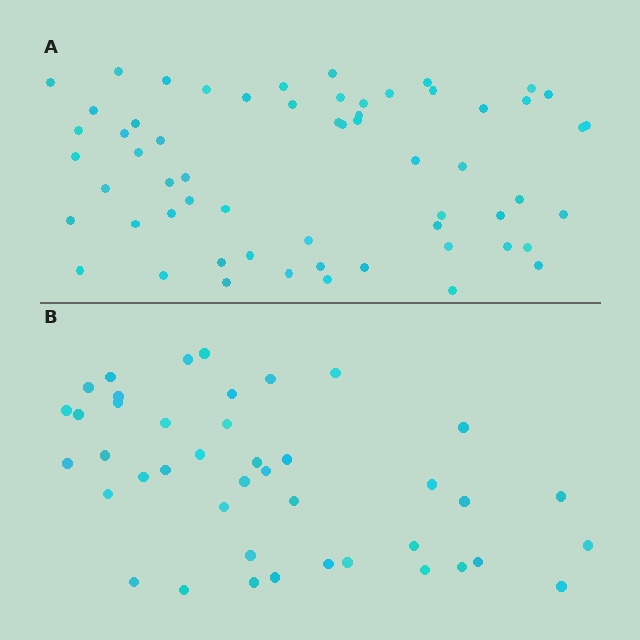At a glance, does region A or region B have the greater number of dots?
Region A (the top region) has more dots.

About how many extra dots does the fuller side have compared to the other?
Region A has approximately 20 more dots than region B.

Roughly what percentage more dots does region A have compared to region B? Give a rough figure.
About 45% more.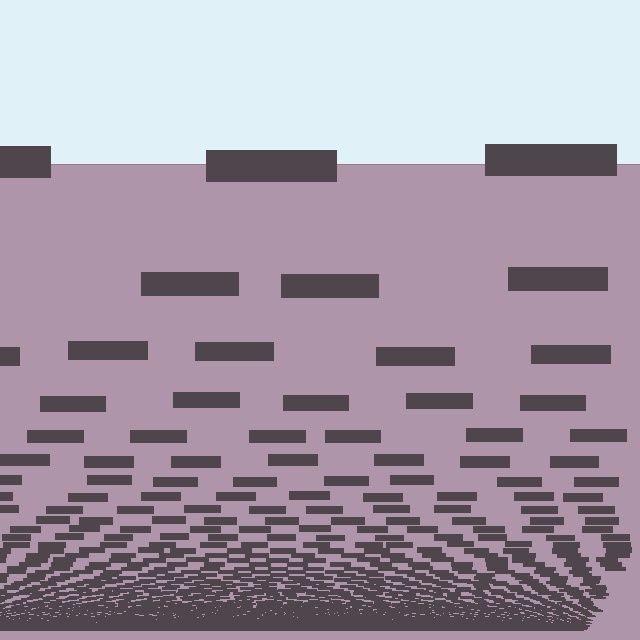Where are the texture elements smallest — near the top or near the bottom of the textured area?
Near the bottom.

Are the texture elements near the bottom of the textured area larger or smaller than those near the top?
Smaller. The gradient is inverted — elements near the bottom are smaller and denser.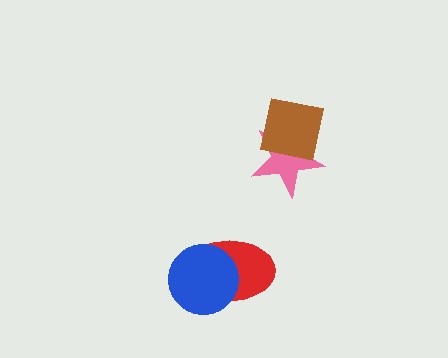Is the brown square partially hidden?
No, no other shape covers it.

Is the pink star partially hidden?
Yes, it is partially covered by another shape.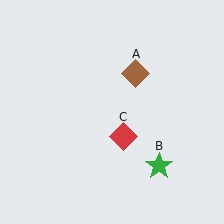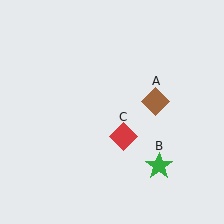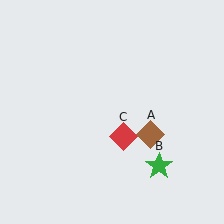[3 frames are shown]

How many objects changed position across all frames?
1 object changed position: brown diamond (object A).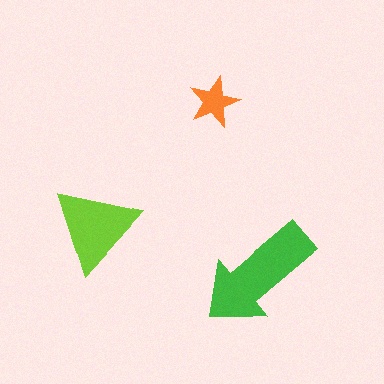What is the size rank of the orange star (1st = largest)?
3rd.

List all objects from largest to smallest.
The green arrow, the lime triangle, the orange star.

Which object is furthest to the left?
The lime triangle is leftmost.